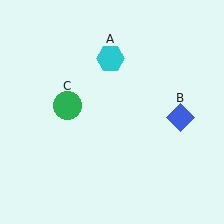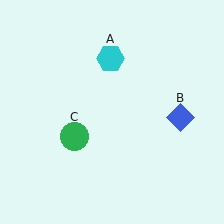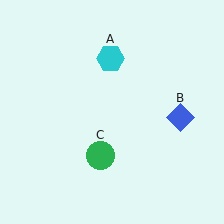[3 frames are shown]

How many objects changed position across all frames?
1 object changed position: green circle (object C).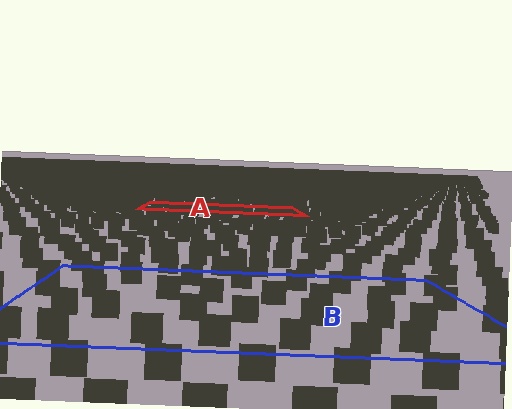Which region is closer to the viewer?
Region B is closer. The texture elements there are larger and more spread out.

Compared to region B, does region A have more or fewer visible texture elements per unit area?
Region A has more texture elements per unit area — they are packed more densely because it is farther away.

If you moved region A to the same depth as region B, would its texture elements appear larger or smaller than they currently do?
They would appear larger. At a closer depth, the same texture elements are projected at a bigger on-screen size.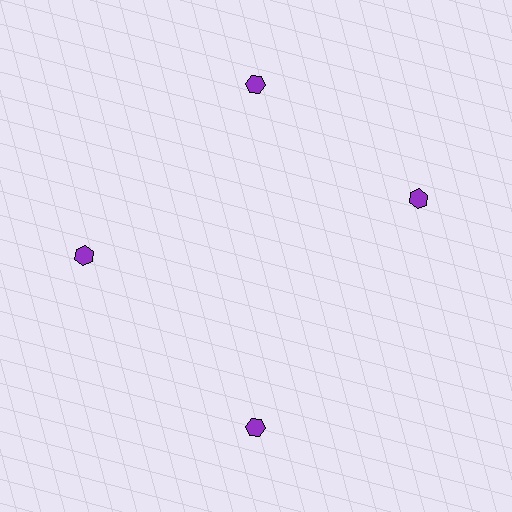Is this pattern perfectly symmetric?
No. The 4 purple hexagons are arranged in a ring, but one element near the 3 o'clock position is rotated out of alignment along the ring, breaking the 4-fold rotational symmetry.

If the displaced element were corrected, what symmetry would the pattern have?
It would have 4-fold rotational symmetry — the pattern would map onto itself every 90 degrees.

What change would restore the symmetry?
The symmetry would be restored by rotating it back into even spacing with its neighbors so that all 4 hexagons sit at equal angles and equal distance from the center.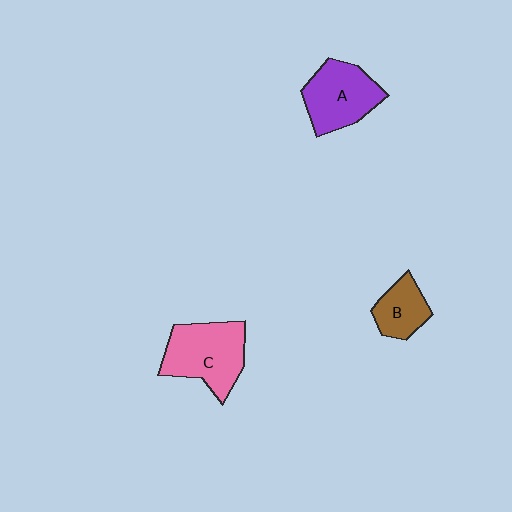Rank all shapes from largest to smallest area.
From largest to smallest: C (pink), A (purple), B (brown).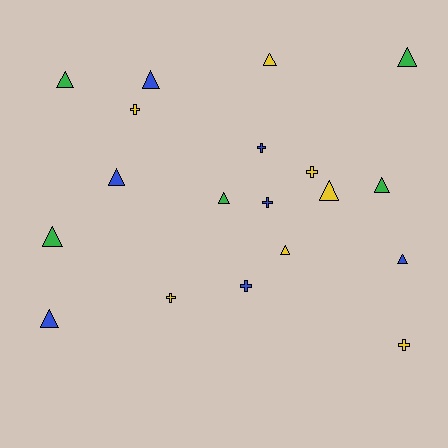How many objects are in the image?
There are 19 objects.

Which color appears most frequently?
Blue, with 7 objects.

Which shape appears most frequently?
Triangle, with 12 objects.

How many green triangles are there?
There are 5 green triangles.